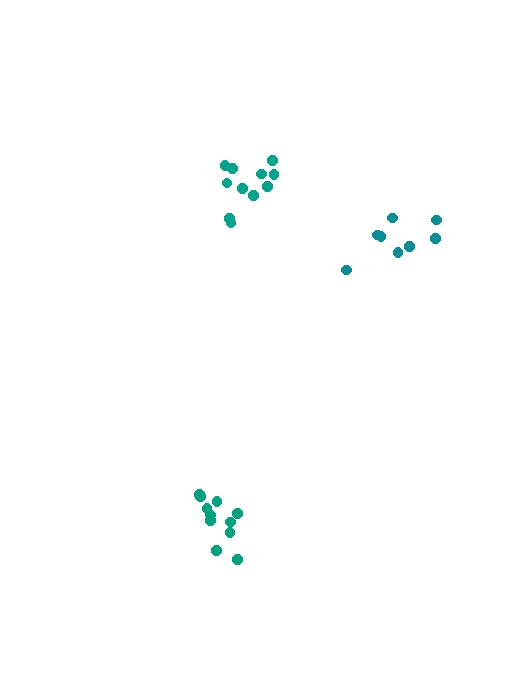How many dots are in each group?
Group 1: 8 dots, Group 2: 11 dots, Group 3: 11 dots (30 total).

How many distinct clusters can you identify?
There are 3 distinct clusters.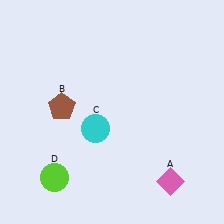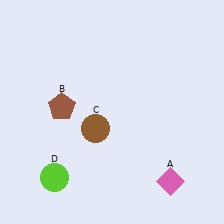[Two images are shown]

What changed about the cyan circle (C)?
In Image 1, C is cyan. In Image 2, it changed to brown.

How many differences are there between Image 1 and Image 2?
There is 1 difference between the two images.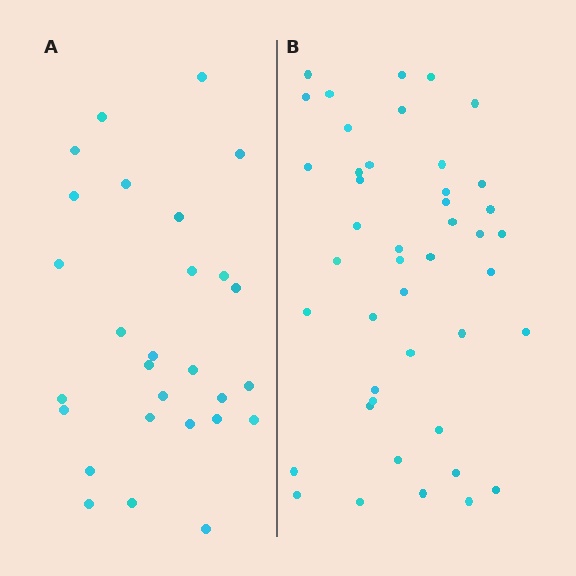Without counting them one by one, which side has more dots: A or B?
Region B (the right region) has more dots.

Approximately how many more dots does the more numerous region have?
Region B has approximately 15 more dots than region A.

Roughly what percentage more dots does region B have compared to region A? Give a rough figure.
About 55% more.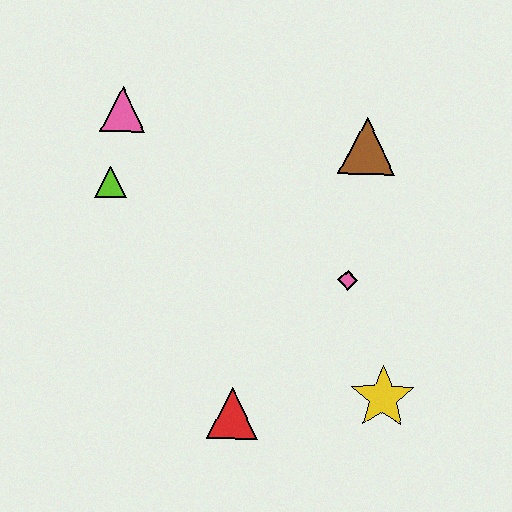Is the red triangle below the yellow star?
Yes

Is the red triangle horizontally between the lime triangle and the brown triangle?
Yes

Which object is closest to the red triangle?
The yellow star is closest to the red triangle.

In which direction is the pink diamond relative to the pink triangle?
The pink diamond is to the right of the pink triangle.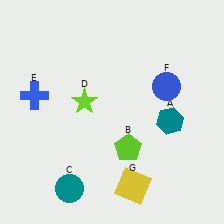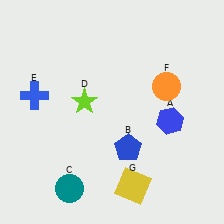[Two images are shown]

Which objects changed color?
A changed from teal to blue. B changed from lime to blue. F changed from blue to orange.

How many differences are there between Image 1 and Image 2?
There are 3 differences between the two images.